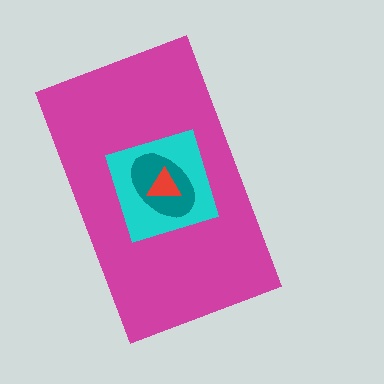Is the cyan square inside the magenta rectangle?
Yes.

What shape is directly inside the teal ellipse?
The red triangle.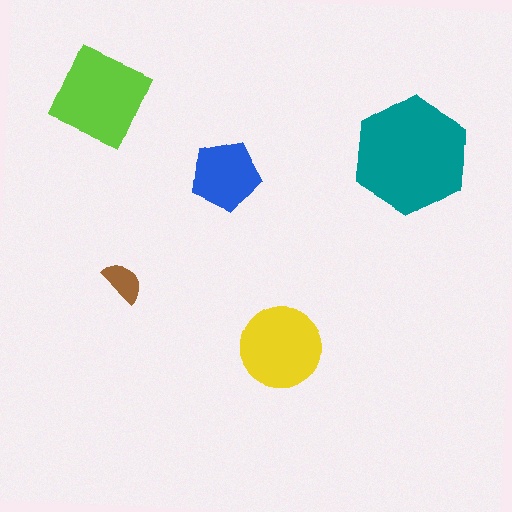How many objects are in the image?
There are 5 objects in the image.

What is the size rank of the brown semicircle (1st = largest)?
5th.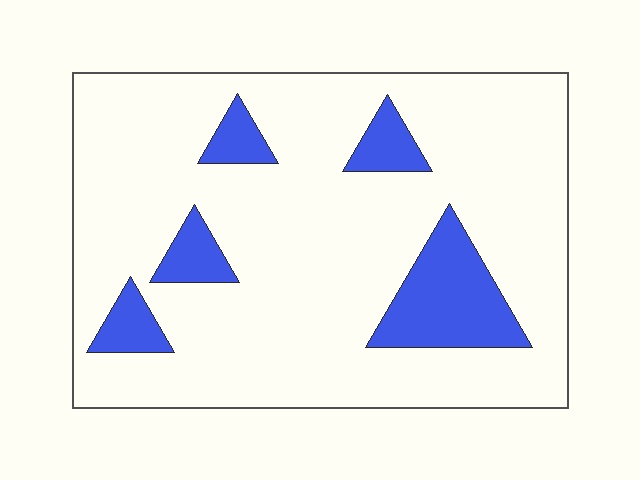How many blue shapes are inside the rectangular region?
5.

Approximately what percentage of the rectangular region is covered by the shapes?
Approximately 15%.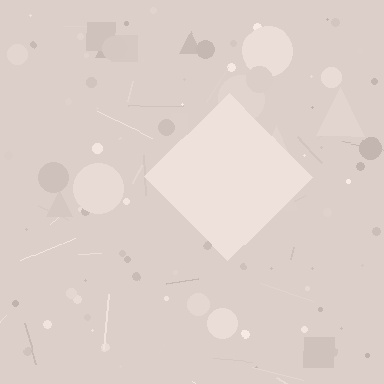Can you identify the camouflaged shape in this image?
The camouflaged shape is a diamond.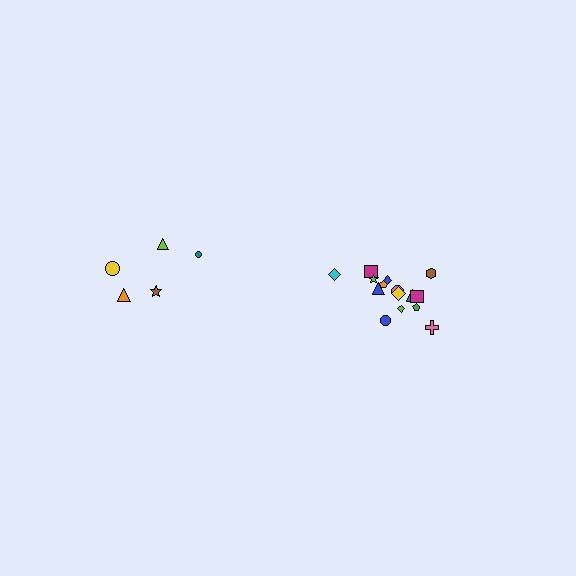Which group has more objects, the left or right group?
The right group.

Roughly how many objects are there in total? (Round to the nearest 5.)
Roughly 20 objects in total.